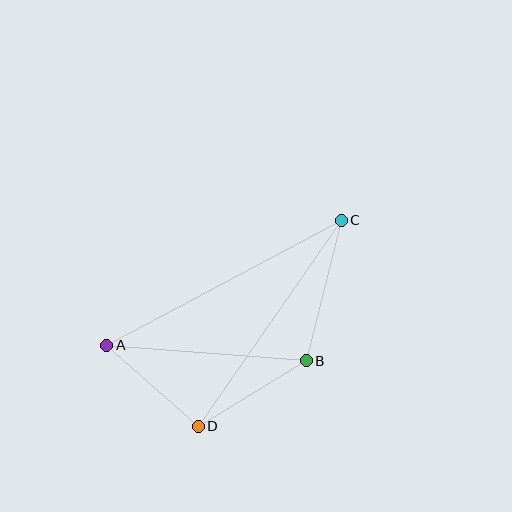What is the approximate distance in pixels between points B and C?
The distance between B and C is approximately 145 pixels.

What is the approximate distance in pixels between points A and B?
The distance between A and B is approximately 200 pixels.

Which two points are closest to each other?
Points A and D are closest to each other.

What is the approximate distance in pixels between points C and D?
The distance between C and D is approximately 251 pixels.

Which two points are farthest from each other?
Points A and C are farthest from each other.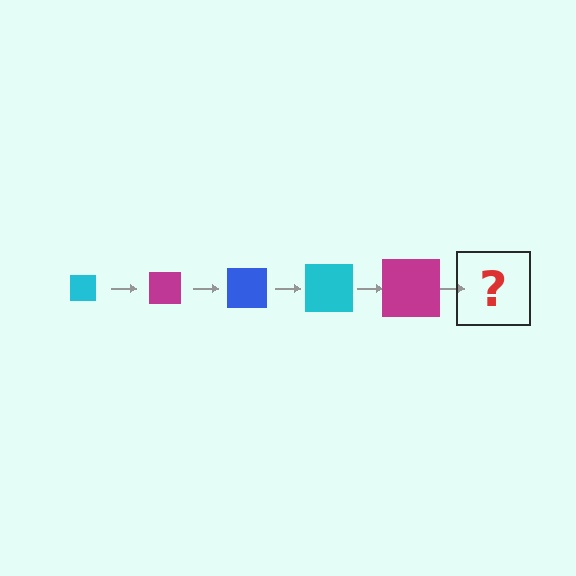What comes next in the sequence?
The next element should be a blue square, larger than the previous one.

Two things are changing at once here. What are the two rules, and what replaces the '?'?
The two rules are that the square grows larger each step and the color cycles through cyan, magenta, and blue. The '?' should be a blue square, larger than the previous one.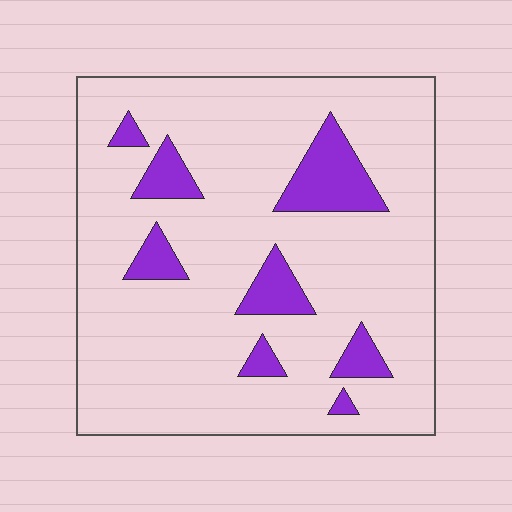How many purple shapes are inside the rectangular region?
8.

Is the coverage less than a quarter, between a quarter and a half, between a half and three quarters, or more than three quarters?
Less than a quarter.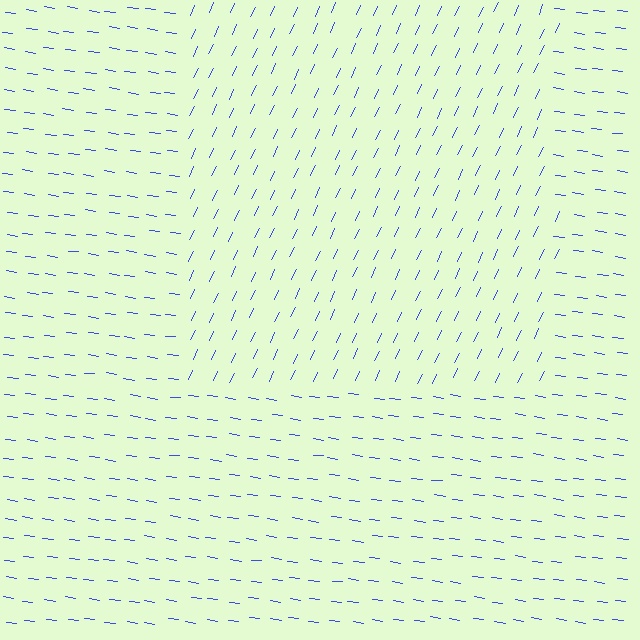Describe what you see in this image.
The image is filled with small blue line segments. A rectangle region in the image has lines oriented differently from the surrounding lines, creating a visible texture boundary.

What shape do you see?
I see a rectangle.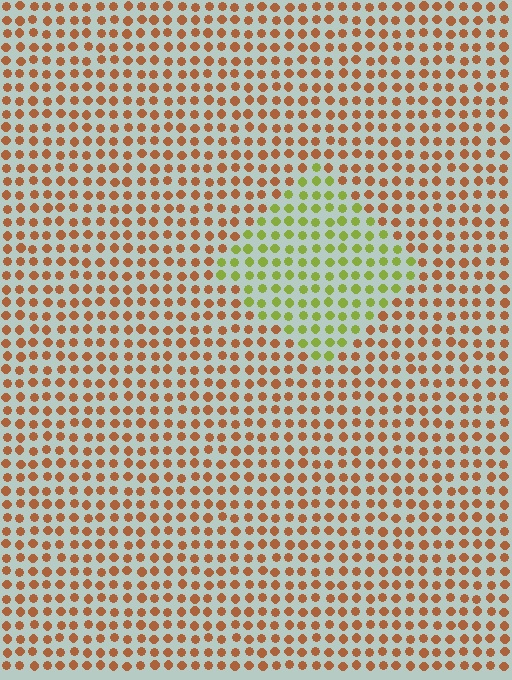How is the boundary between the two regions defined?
The boundary is defined purely by a slight shift in hue (about 60 degrees). Spacing, size, and orientation are identical on both sides.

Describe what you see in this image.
The image is filled with small brown elements in a uniform arrangement. A diamond-shaped region is visible where the elements are tinted to a slightly different hue, forming a subtle color boundary.